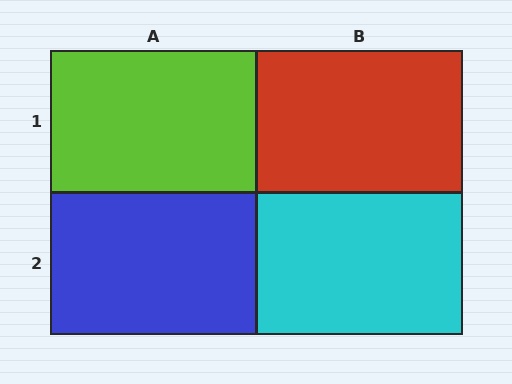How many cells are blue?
1 cell is blue.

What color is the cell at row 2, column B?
Cyan.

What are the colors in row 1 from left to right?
Lime, red.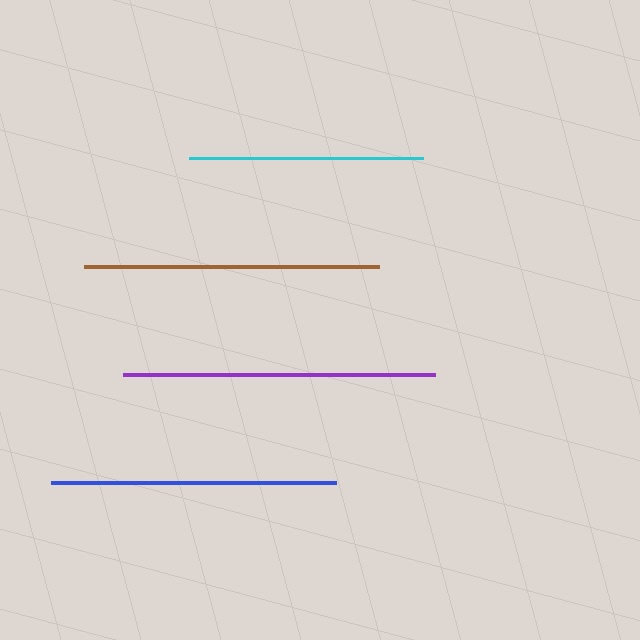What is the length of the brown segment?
The brown segment is approximately 295 pixels long.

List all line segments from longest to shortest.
From longest to shortest: purple, brown, blue, cyan.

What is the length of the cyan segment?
The cyan segment is approximately 233 pixels long.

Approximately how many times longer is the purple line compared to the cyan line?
The purple line is approximately 1.3 times the length of the cyan line.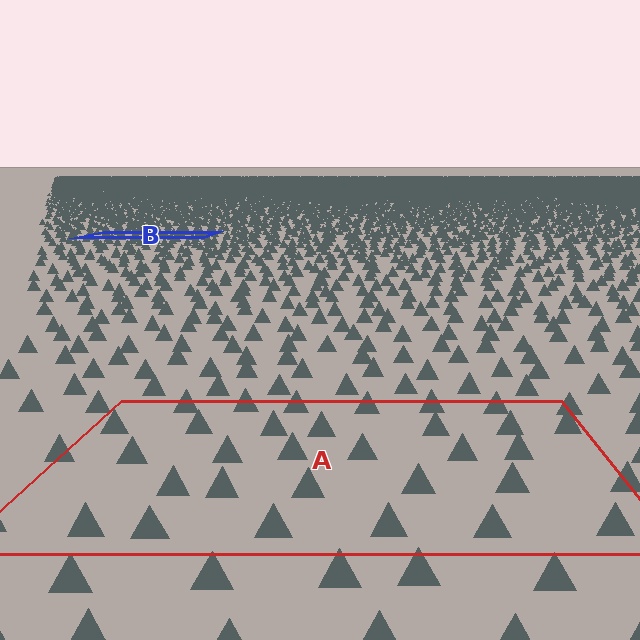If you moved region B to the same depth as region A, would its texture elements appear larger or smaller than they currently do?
They would appear larger. At a closer depth, the same texture elements are projected at a bigger on-screen size.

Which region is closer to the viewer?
Region A is closer. The texture elements there are larger and more spread out.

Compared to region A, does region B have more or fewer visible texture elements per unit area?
Region B has more texture elements per unit area — they are packed more densely because it is farther away.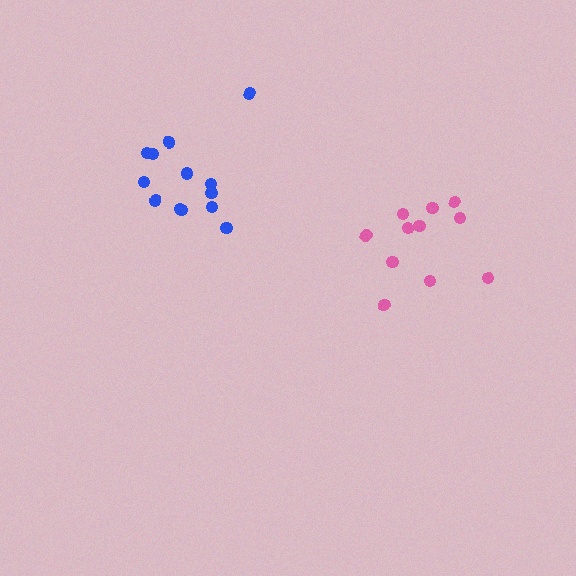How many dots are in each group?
Group 1: 13 dots, Group 2: 11 dots (24 total).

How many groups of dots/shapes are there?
There are 2 groups.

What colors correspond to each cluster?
The clusters are colored: blue, pink.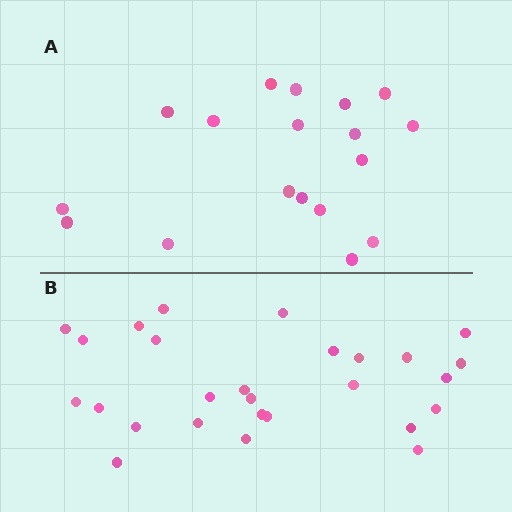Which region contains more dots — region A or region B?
Region B (the bottom region) has more dots.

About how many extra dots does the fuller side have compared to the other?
Region B has roughly 8 or so more dots than region A.